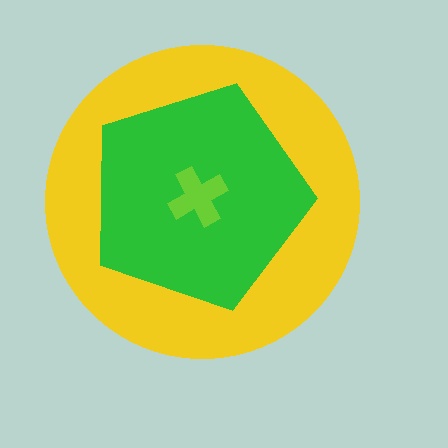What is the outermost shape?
The yellow circle.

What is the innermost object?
The lime cross.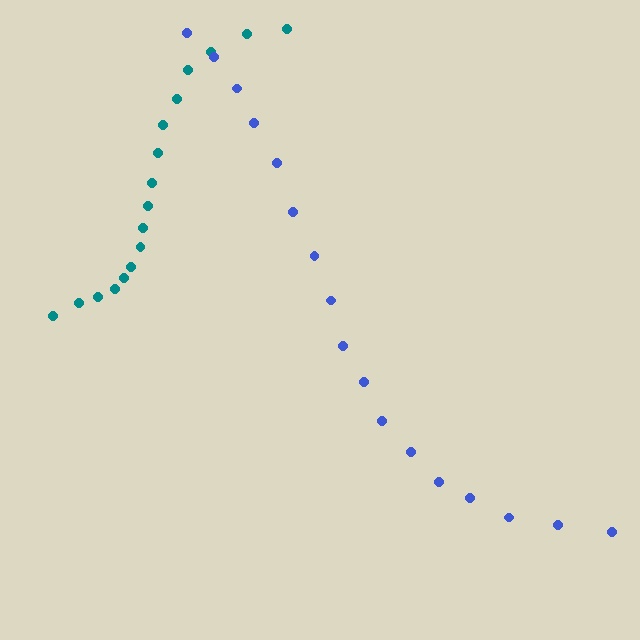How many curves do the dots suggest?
There are 2 distinct paths.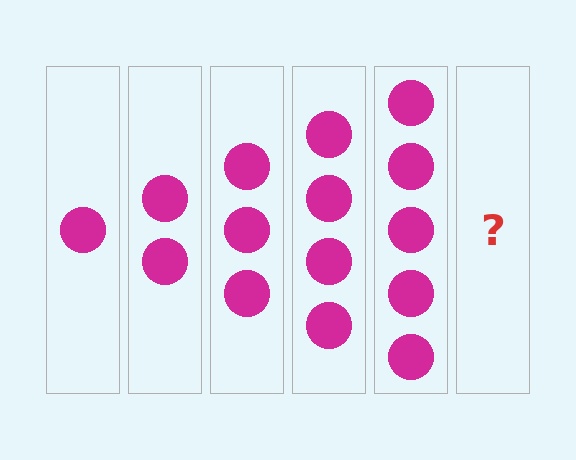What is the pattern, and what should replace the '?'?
The pattern is that each step adds one more circle. The '?' should be 6 circles.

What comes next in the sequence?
The next element should be 6 circles.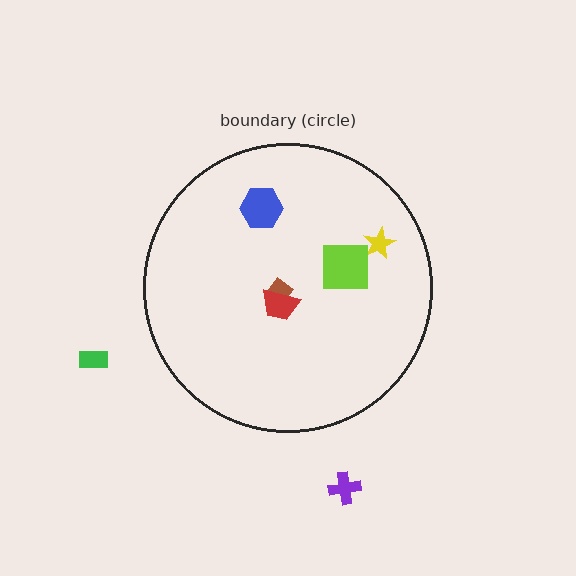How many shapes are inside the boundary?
5 inside, 2 outside.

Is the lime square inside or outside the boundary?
Inside.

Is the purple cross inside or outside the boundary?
Outside.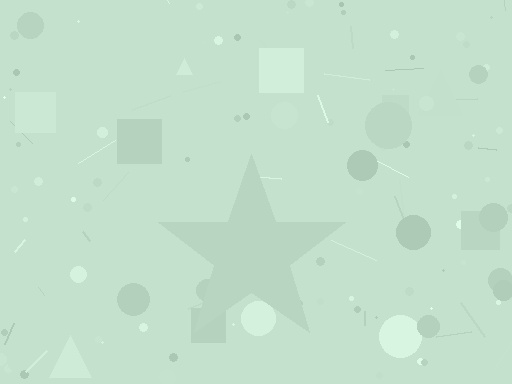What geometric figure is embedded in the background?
A star is embedded in the background.